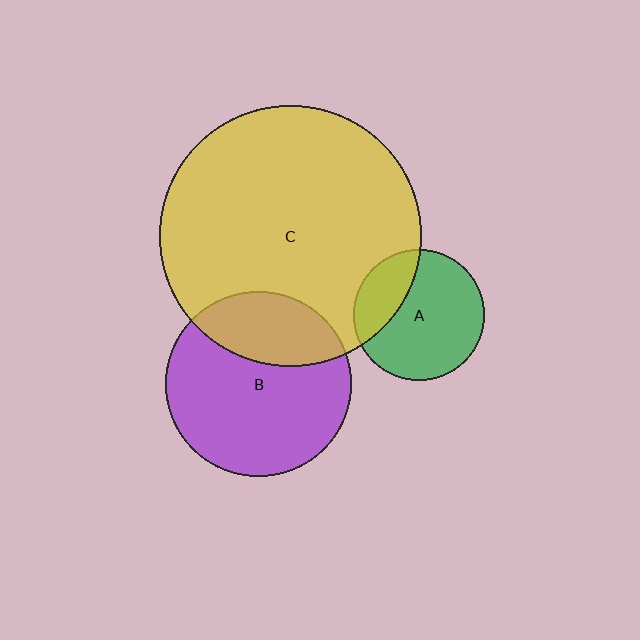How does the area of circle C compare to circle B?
Approximately 2.0 times.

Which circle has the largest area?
Circle C (yellow).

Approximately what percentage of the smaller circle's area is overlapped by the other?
Approximately 25%.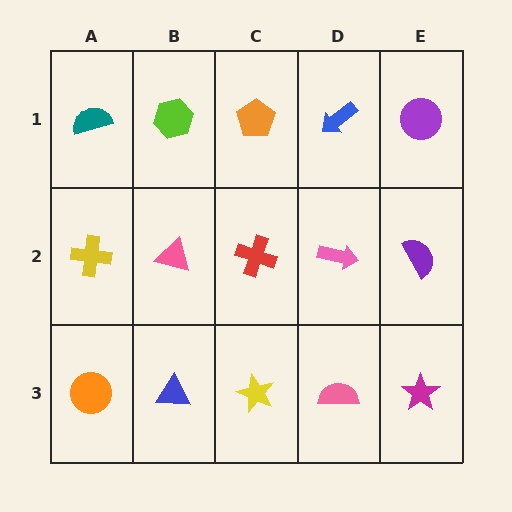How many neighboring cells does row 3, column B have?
3.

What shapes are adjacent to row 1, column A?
A yellow cross (row 2, column A), a lime hexagon (row 1, column B).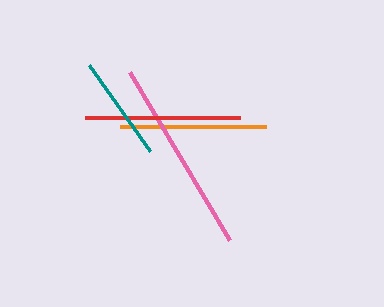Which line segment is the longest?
The pink line is the longest at approximately 196 pixels.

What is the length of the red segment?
The red segment is approximately 155 pixels long.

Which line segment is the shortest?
The teal line is the shortest at approximately 106 pixels.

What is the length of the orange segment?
The orange segment is approximately 147 pixels long.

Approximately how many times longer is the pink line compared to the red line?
The pink line is approximately 1.3 times the length of the red line.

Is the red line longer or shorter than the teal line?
The red line is longer than the teal line.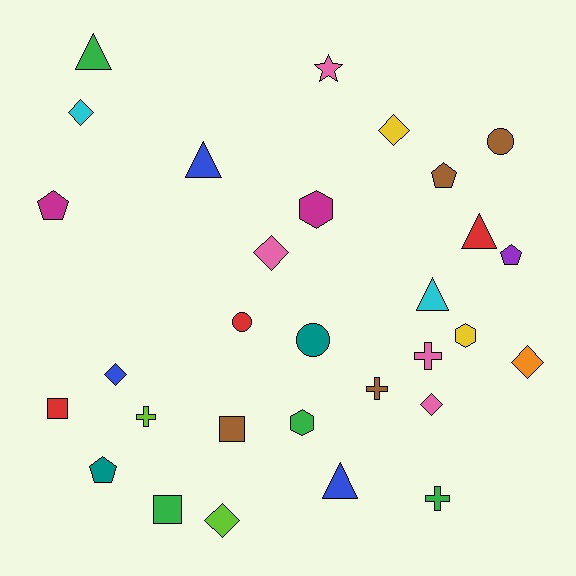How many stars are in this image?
There is 1 star.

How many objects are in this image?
There are 30 objects.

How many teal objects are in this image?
There are 2 teal objects.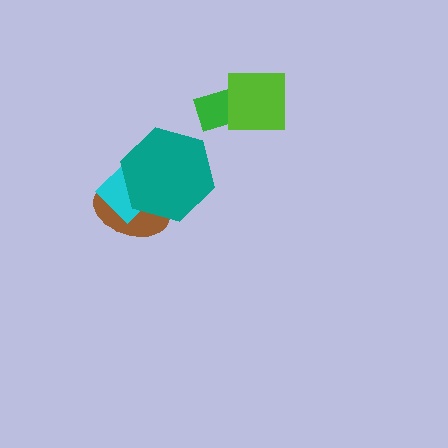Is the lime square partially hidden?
No, no other shape covers it.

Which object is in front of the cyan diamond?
The teal hexagon is in front of the cyan diamond.